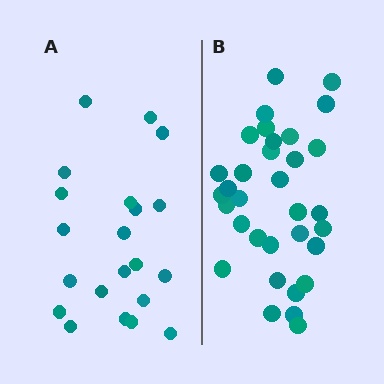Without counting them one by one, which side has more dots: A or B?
Region B (the right region) has more dots.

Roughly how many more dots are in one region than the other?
Region B has roughly 12 or so more dots than region A.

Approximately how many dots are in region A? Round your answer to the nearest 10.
About 20 dots. (The exact count is 21, which rounds to 20.)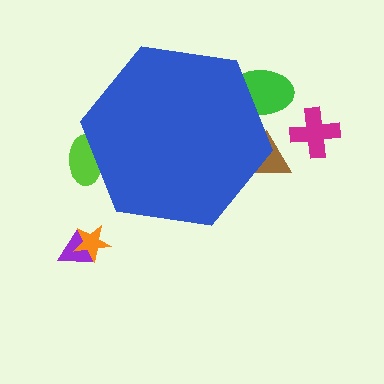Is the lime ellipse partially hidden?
Yes, the lime ellipse is partially hidden behind the blue hexagon.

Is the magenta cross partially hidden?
No, the magenta cross is fully visible.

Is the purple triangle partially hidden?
No, the purple triangle is fully visible.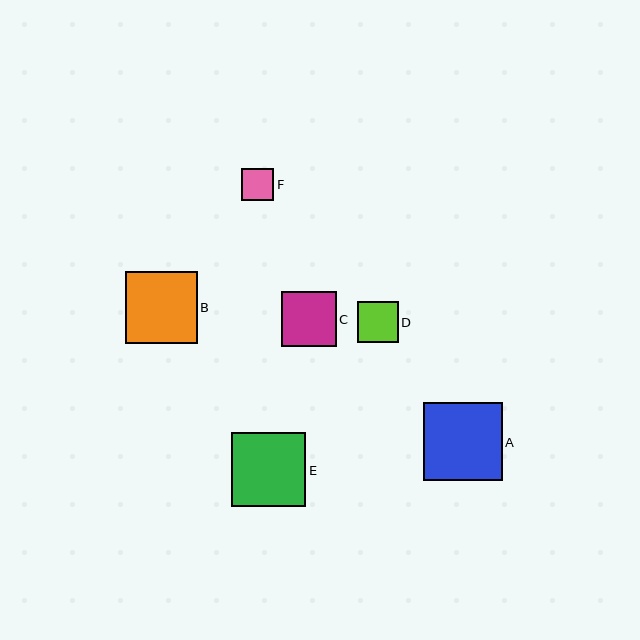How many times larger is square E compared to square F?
Square E is approximately 2.3 times the size of square F.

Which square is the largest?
Square A is the largest with a size of approximately 79 pixels.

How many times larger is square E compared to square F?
Square E is approximately 2.3 times the size of square F.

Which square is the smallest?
Square F is the smallest with a size of approximately 33 pixels.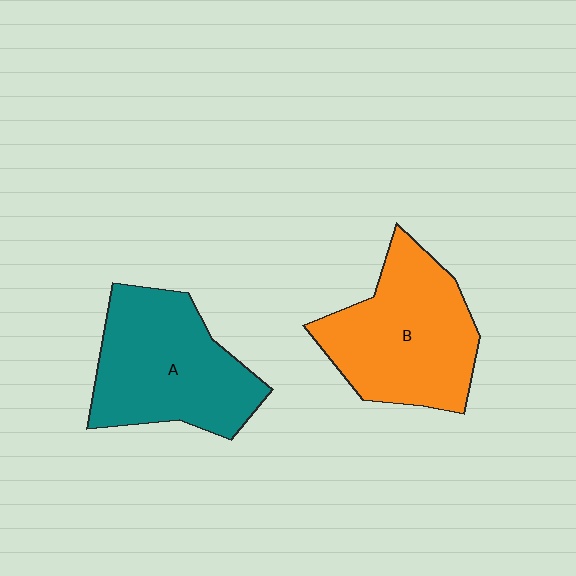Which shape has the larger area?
Shape B (orange).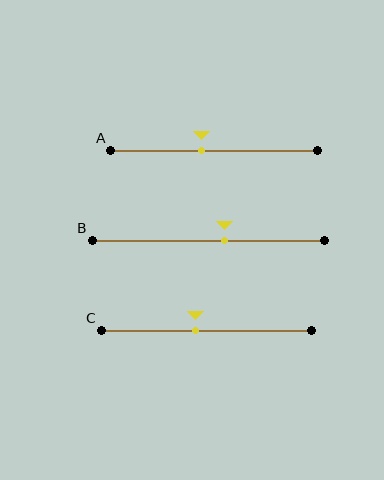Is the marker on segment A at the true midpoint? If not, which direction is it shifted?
No, the marker on segment A is shifted to the left by about 6% of the segment length.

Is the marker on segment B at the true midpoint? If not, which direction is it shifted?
No, the marker on segment B is shifted to the right by about 7% of the segment length.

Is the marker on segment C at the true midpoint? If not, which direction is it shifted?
No, the marker on segment C is shifted to the left by about 5% of the segment length.